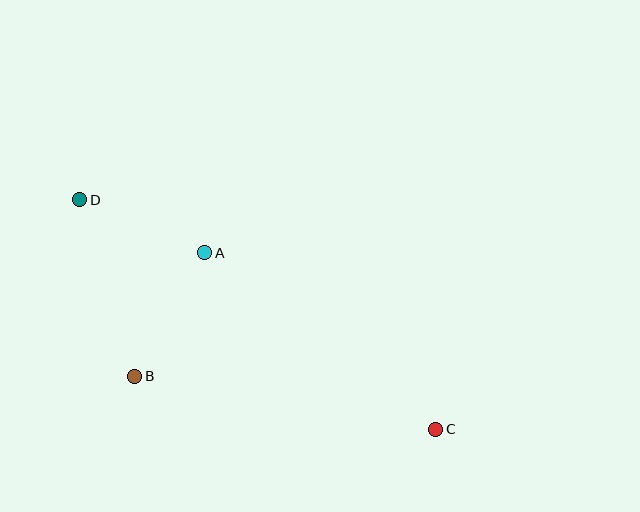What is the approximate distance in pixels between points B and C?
The distance between B and C is approximately 305 pixels.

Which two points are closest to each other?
Points A and D are closest to each other.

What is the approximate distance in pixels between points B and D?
The distance between B and D is approximately 185 pixels.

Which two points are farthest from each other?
Points C and D are farthest from each other.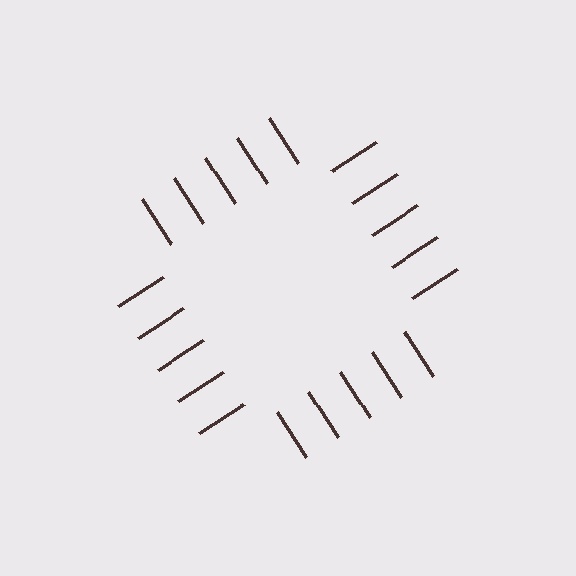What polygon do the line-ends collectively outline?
An illusory square — the line segments terminate on its edges but no continuous stroke is drawn.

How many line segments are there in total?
20 — 5 along each of the 4 edges.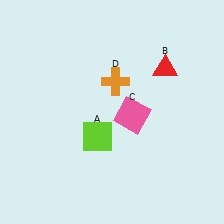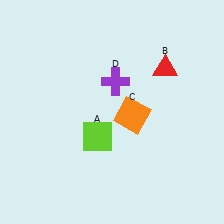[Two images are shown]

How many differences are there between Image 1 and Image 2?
There are 2 differences between the two images.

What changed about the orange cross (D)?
In Image 1, D is orange. In Image 2, it changed to purple.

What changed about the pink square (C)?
In Image 1, C is pink. In Image 2, it changed to orange.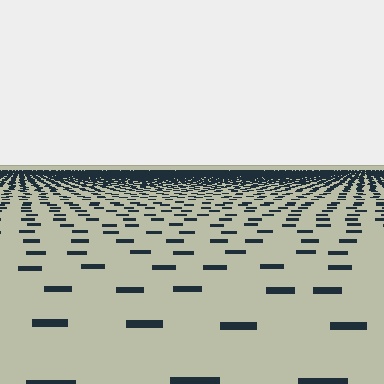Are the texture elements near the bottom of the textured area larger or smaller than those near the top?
Larger. Near the bottom, elements are closer to the viewer and appear at a bigger on-screen size.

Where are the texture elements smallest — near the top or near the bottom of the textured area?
Near the top.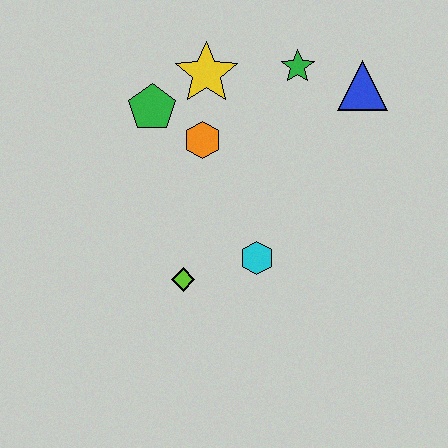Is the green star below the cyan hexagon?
No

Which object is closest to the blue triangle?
The green star is closest to the blue triangle.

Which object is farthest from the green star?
The lime diamond is farthest from the green star.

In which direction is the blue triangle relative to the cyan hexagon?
The blue triangle is above the cyan hexagon.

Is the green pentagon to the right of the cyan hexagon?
No